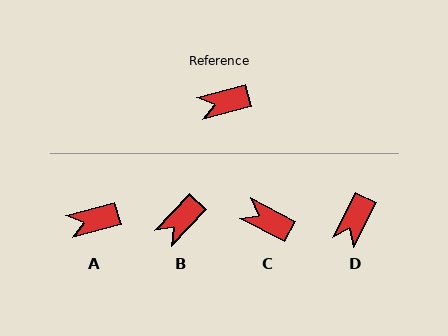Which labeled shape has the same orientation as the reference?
A.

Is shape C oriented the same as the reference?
No, it is off by about 43 degrees.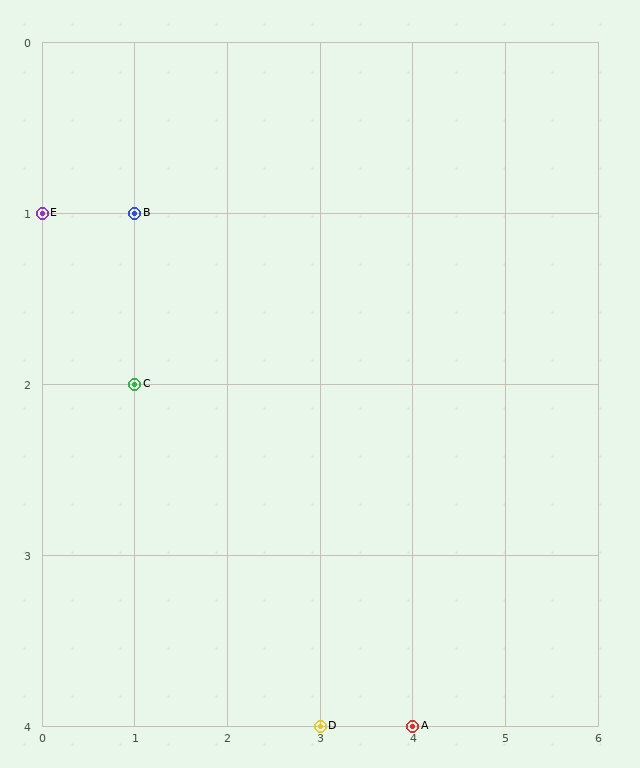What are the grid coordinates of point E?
Point E is at grid coordinates (0, 1).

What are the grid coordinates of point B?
Point B is at grid coordinates (1, 1).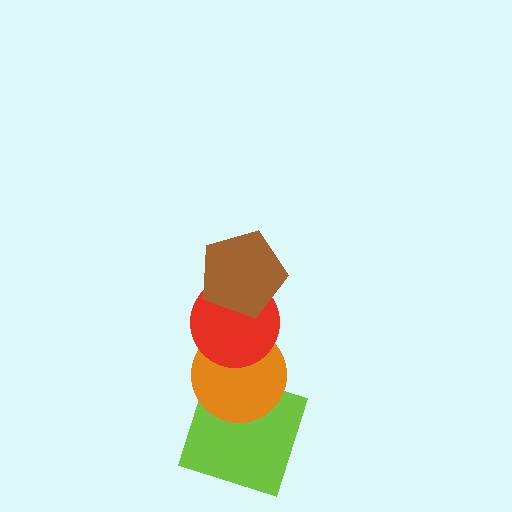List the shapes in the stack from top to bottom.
From top to bottom: the brown pentagon, the red circle, the orange circle, the lime square.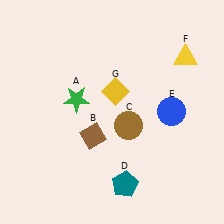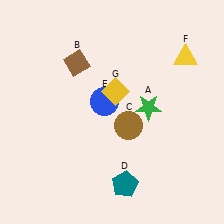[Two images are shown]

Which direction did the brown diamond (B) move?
The brown diamond (B) moved up.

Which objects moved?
The objects that moved are: the green star (A), the brown diamond (B), the blue circle (E).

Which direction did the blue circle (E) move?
The blue circle (E) moved left.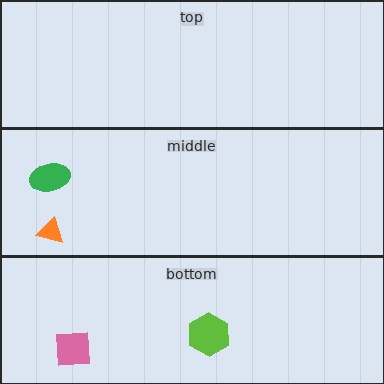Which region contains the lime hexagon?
The bottom region.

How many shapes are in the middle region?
2.